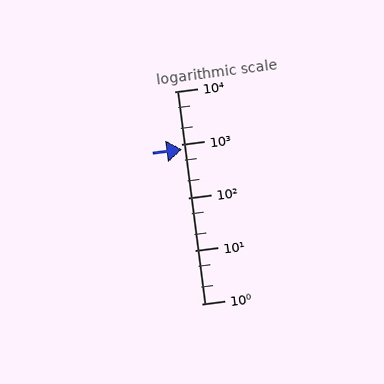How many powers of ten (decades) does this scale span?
The scale spans 4 decades, from 1 to 10000.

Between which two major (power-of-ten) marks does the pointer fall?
The pointer is between 100 and 1000.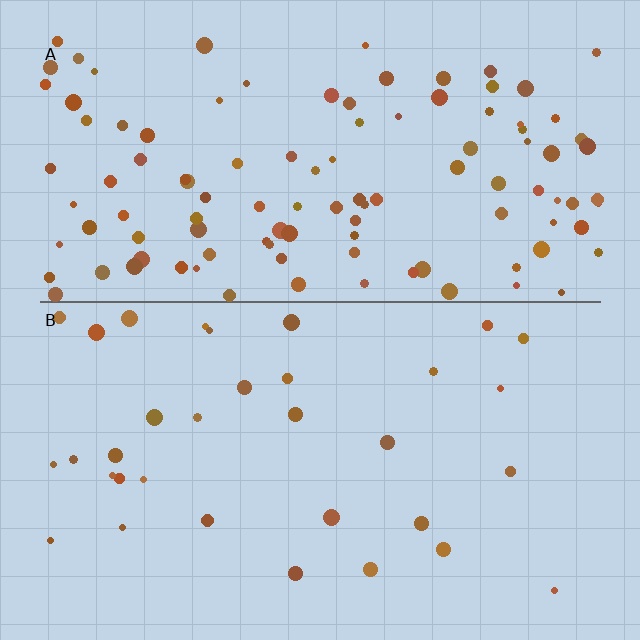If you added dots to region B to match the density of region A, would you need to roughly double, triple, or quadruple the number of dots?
Approximately triple.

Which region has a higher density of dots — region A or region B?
A (the top).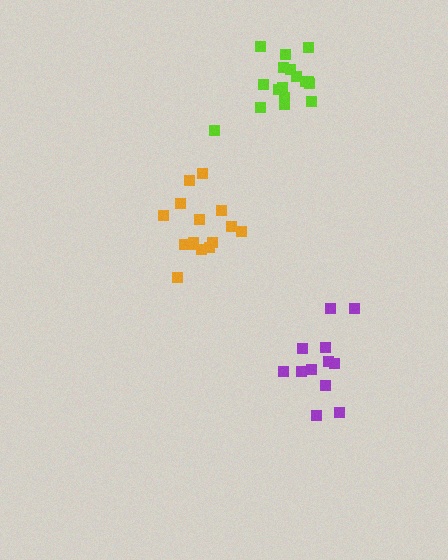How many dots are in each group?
Group 1: 16 dots, Group 2: 17 dots, Group 3: 12 dots (45 total).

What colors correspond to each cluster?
The clusters are colored: orange, lime, purple.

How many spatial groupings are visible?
There are 3 spatial groupings.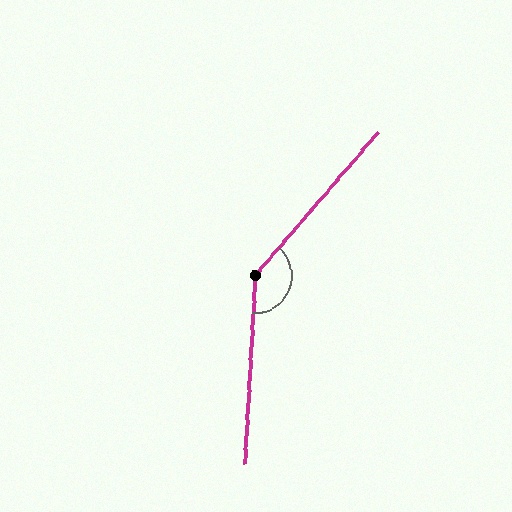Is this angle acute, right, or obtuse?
It is obtuse.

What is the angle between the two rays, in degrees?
Approximately 143 degrees.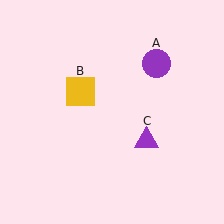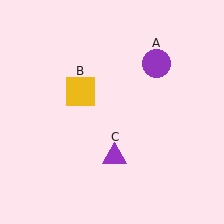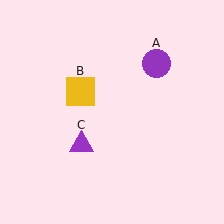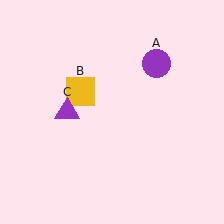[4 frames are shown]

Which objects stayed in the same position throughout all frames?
Purple circle (object A) and yellow square (object B) remained stationary.